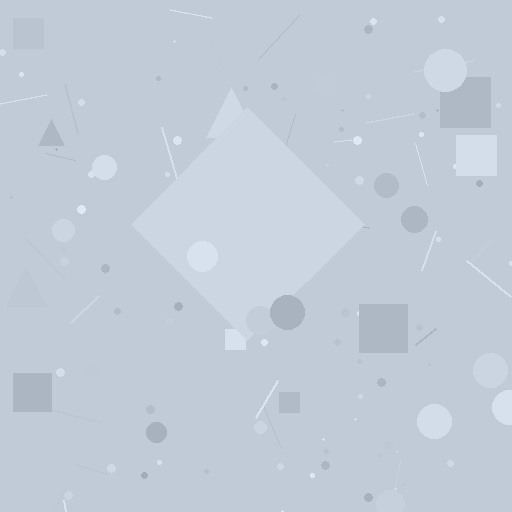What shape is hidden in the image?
A diamond is hidden in the image.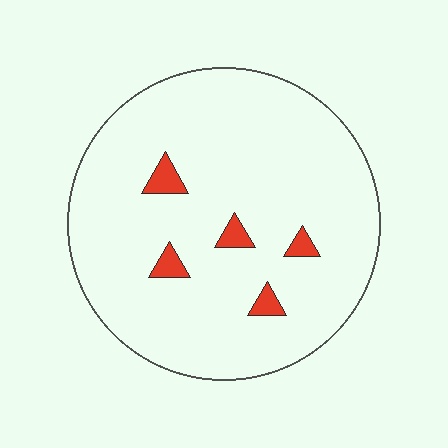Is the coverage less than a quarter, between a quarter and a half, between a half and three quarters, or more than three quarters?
Less than a quarter.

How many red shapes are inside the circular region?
5.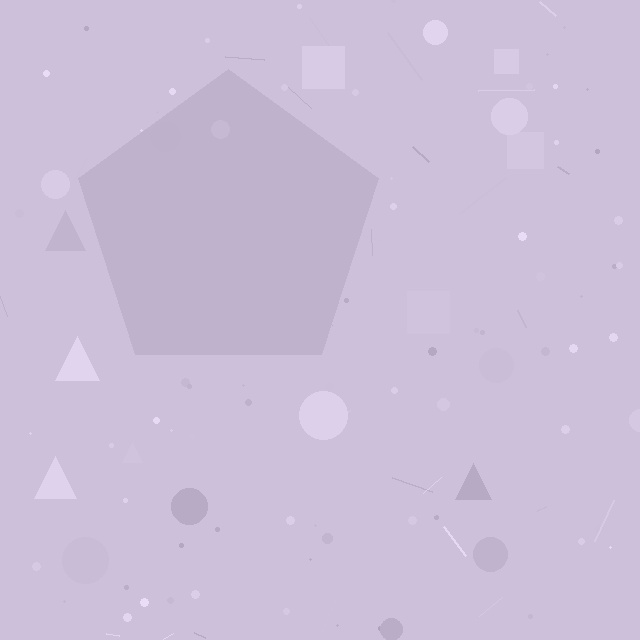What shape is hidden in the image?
A pentagon is hidden in the image.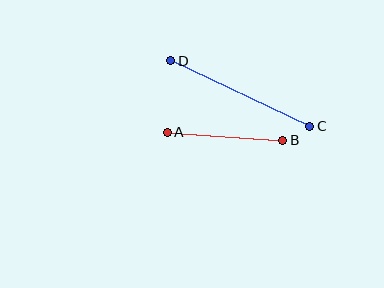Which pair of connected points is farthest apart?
Points C and D are farthest apart.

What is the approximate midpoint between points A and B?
The midpoint is at approximately (225, 136) pixels.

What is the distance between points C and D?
The distance is approximately 154 pixels.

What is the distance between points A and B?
The distance is approximately 116 pixels.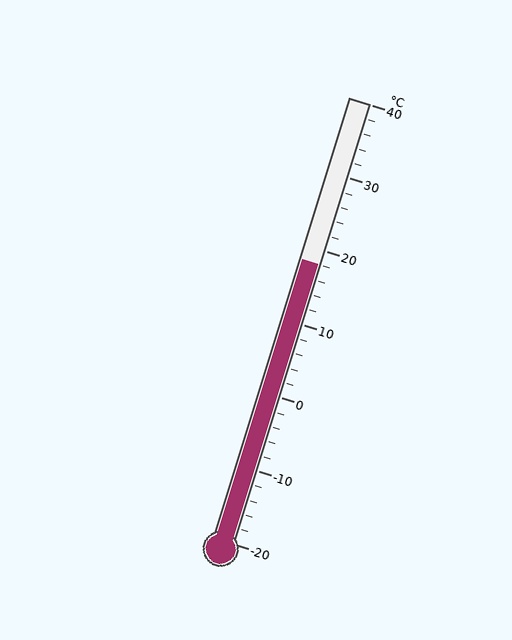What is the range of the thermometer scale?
The thermometer scale ranges from -20°C to 40°C.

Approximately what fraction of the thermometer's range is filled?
The thermometer is filled to approximately 65% of its range.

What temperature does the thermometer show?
The thermometer shows approximately 18°C.